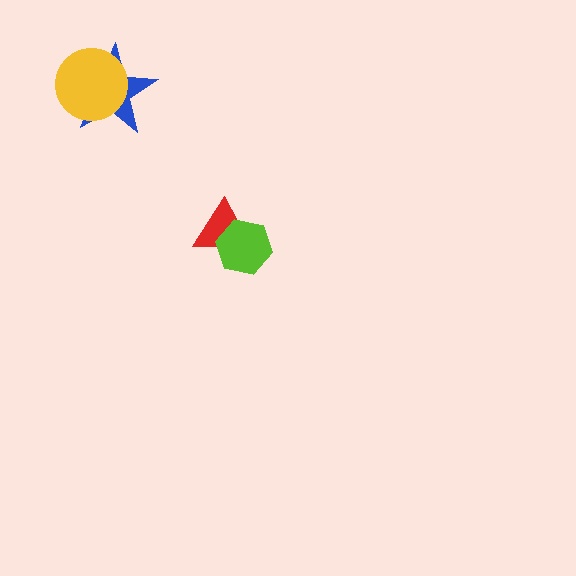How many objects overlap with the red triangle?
1 object overlaps with the red triangle.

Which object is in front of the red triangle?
The lime hexagon is in front of the red triangle.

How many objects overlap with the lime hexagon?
1 object overlaps with the lime hexagon.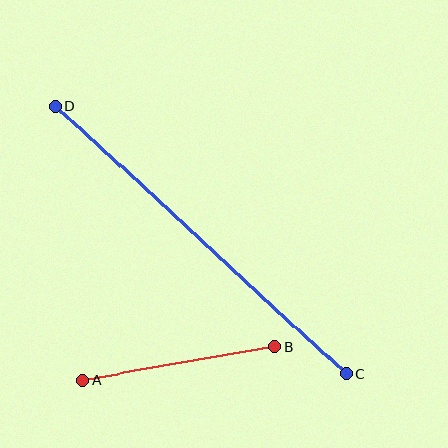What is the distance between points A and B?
The distance is approximately 195 pixels.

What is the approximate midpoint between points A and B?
The midpoint is at approximately (178, 363) pixels.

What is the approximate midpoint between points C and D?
The midpoint is at approximately (201, 240) pixels.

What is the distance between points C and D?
The distance is approximately 395 pixels.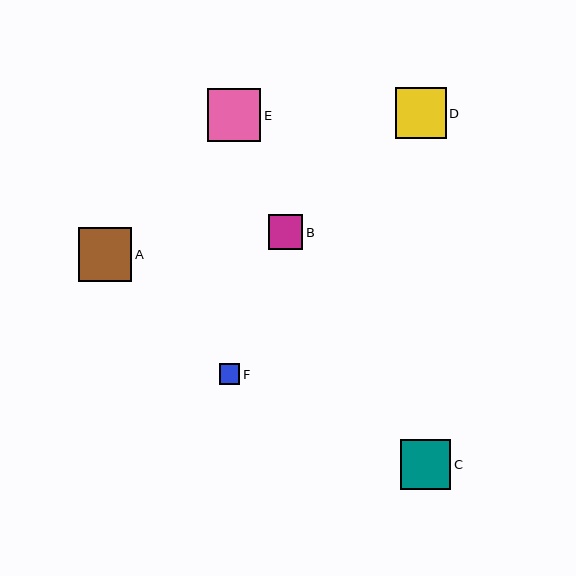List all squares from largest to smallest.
From largest to smallest: A, E, D, C, B, F.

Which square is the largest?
Square A is the largest with a size of approximately 53 pixels.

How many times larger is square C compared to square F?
Square C is approximately 2.5 times the size of square F.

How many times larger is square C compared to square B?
Square C is approximately 1.4 times the size of square B.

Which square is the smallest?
Square F is the smallest with a size of approximately 20 pixels.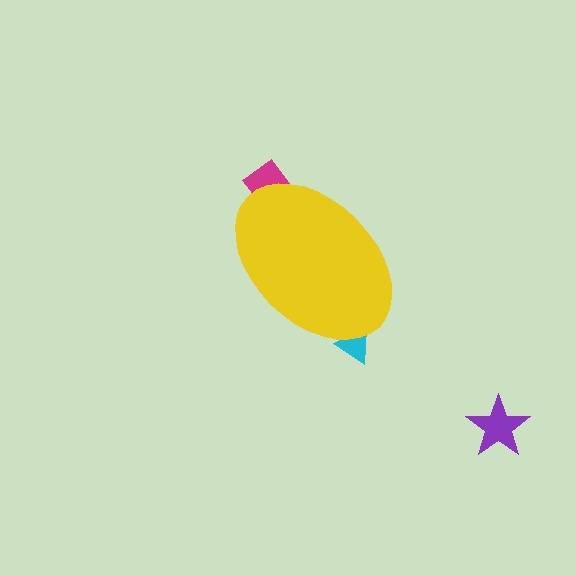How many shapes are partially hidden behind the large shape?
2 shapes are partially hidden.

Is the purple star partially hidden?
No, the purple star is fully visible.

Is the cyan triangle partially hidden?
Yes, the cyan triangle is partially hidden behind the yellow ellipse.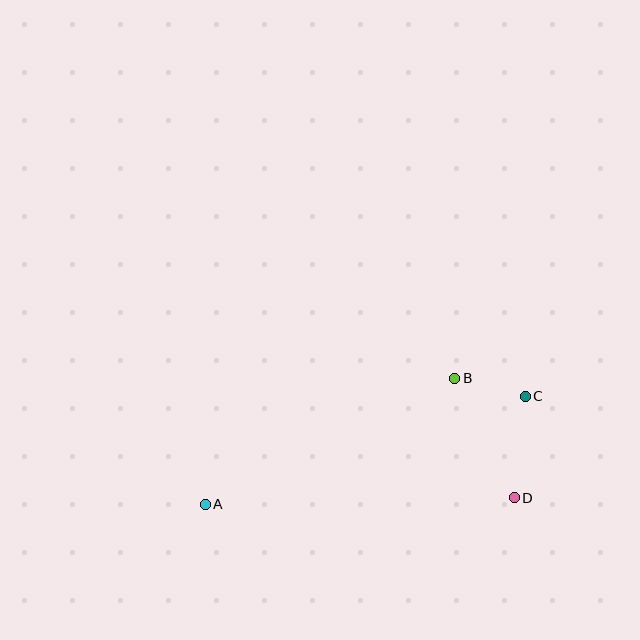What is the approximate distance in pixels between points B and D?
The distance between B and D is approximately 133 pixels.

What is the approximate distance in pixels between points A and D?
The distance between A and D is approximately 309 pixels.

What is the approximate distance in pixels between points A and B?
The distance between A and B is approximately 280 pixels.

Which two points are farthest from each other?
Points A and C are farthest from each other.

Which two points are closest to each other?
Points B and C are closest to each other.